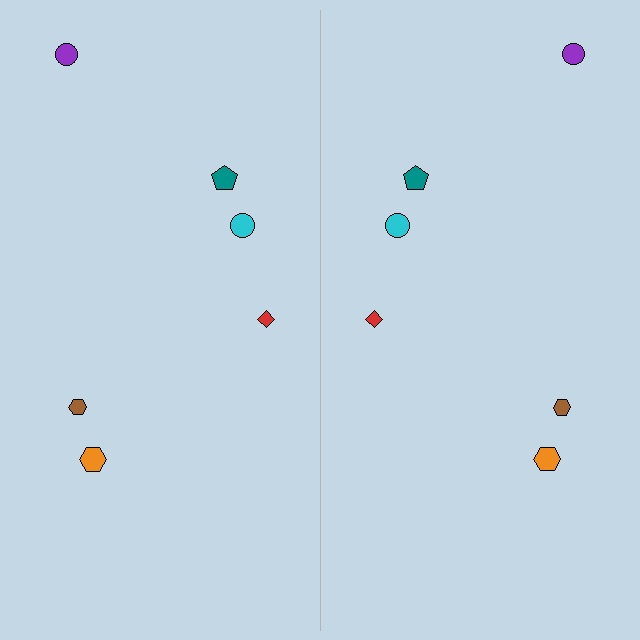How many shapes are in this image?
There are 12 shapes in this image.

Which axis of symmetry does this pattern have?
The pattern has a vertical axis of symmetry running through the center of the image.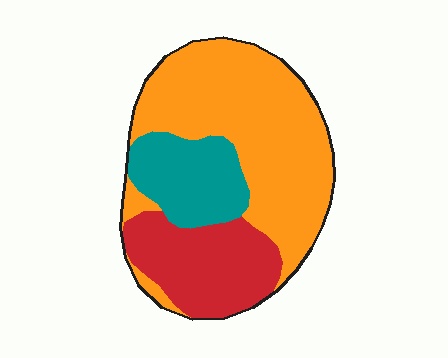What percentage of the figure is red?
Red takes up about one quarter (1/4) of the figure.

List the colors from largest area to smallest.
From largest to smallest: orange, red, teal.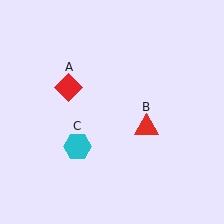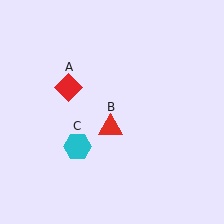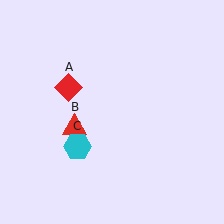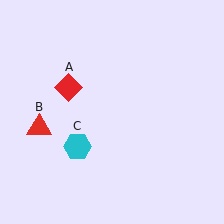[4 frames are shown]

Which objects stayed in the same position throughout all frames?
Red diamond (object A) and cyan hexagon (object C) remained stationary.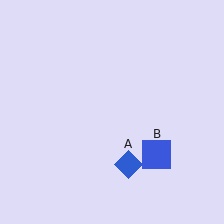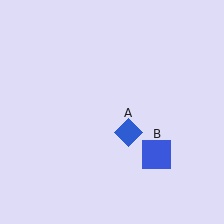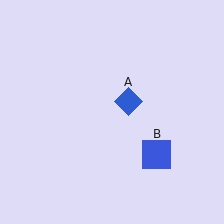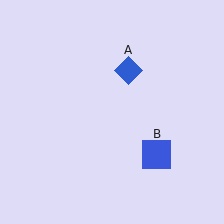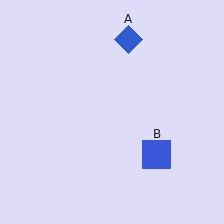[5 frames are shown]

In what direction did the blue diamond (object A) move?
The blue diamond (object A) moved up.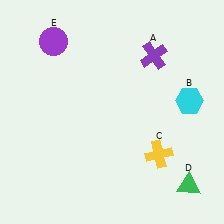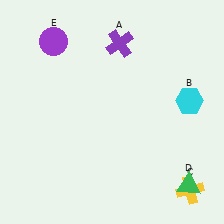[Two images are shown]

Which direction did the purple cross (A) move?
The purple cross (A) moved left.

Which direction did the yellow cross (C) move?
The yellow cross (C) moved down.